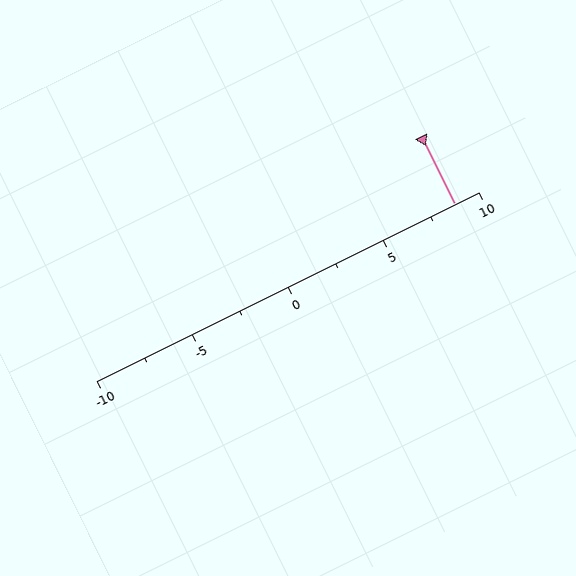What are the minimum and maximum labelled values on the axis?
The axis runs from -10 to 10.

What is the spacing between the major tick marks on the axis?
The major ticks are spaced 5 apart.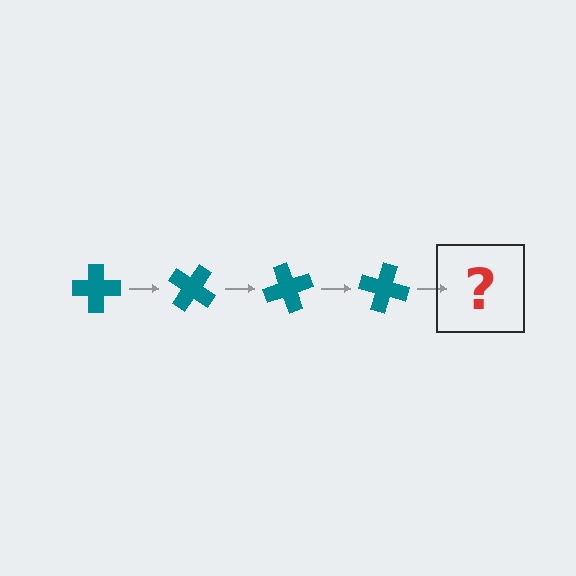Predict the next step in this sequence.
The next step is a teal cross rotated 140 degrees.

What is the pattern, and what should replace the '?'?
The pattern is that the cross rotates 35 degrees each step. The '?' should be a teal cross rotated 140 degrees.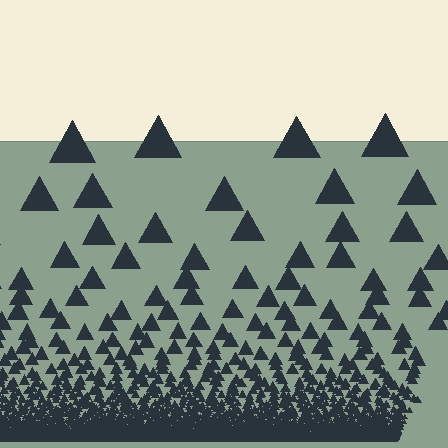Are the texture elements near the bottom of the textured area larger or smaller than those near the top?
Smaller. The gradient is inverted — elements near the bottom are smaller and denser.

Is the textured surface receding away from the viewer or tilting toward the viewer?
The surface appears to tilt toward the viewer. Texture elements get larger and sparser toward the top.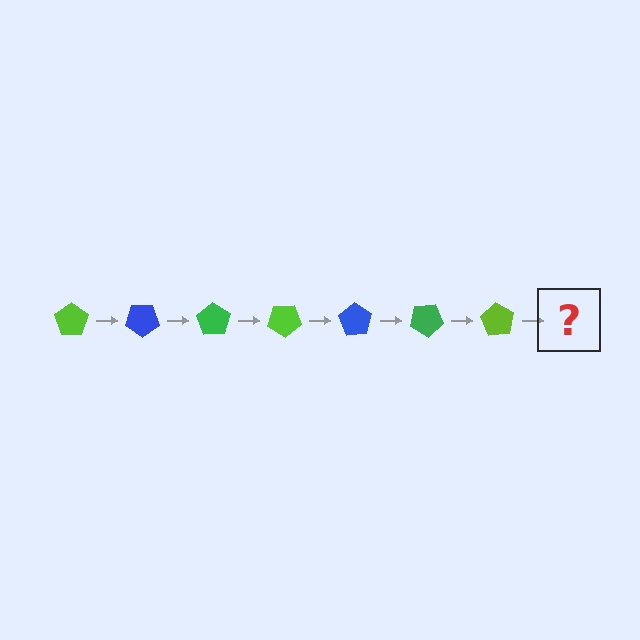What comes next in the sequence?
The next element should be a blue pentagon, rotated 245 degrees from the start.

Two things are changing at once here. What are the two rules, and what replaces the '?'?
The two rules are that it rotates 35 degrees each step and the color cycles through lime, blue, and green. The '?' should be a blue pentagon, rotated 245 degrees from the start.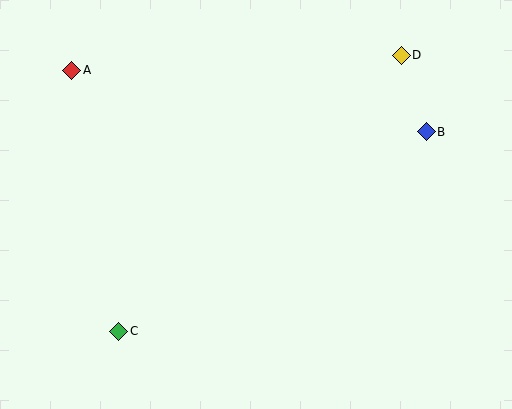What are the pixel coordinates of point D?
Point D is at (401, 55).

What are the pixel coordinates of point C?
Point C is at (119, 331).